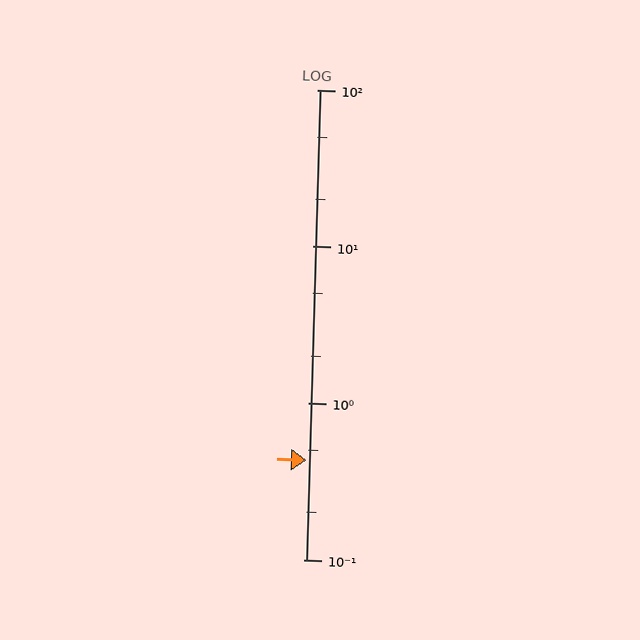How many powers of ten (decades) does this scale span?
The scale spans 3 decades, from 0.1 to 100.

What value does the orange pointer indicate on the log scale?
The pointer indicates approximately 0.43.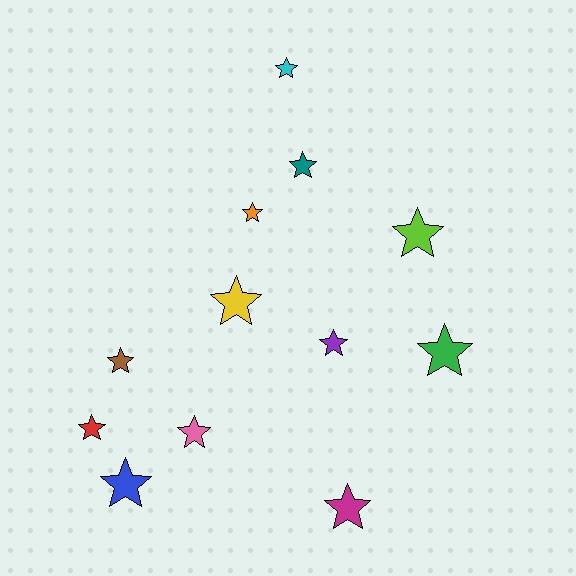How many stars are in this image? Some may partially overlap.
There are 12 stars.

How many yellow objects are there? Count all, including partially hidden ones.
There is 1 yellow object.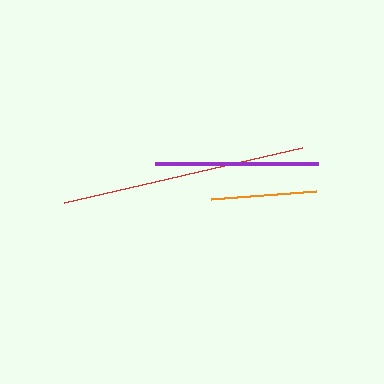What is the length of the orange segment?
The orange segment is approximately 105 pixels long.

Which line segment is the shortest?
The orange line is the shortest at approximately 105 pixels.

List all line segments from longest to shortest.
From longest to shortest: red, purple, orange.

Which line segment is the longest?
The red line is the longest at approximately 245 pixels.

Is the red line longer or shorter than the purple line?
The red line is longer than the purple line.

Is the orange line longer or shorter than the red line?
The red line is longer than the orange line.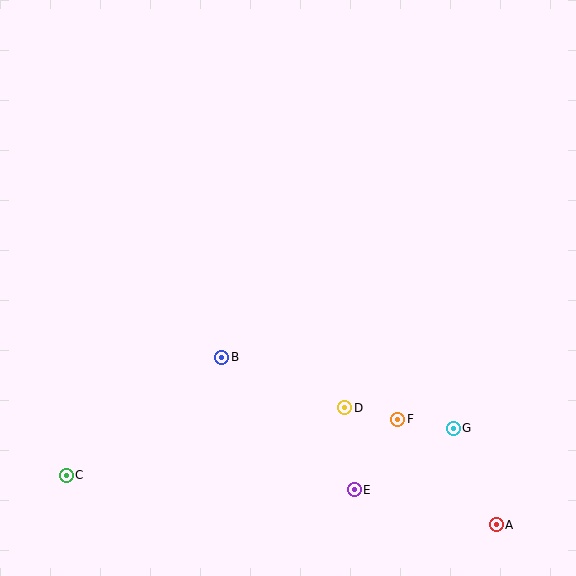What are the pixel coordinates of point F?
Point F is at (398, 419).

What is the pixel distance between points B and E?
The distance between B and E is 188 pixels.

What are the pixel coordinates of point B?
Point B is at (222, 357).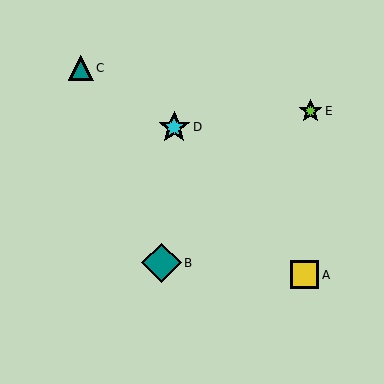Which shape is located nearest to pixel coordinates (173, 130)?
The cyan star (labeled D) at (174, 127) is nearest to that location.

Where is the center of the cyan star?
The center of the cyan star is at (174, 127).